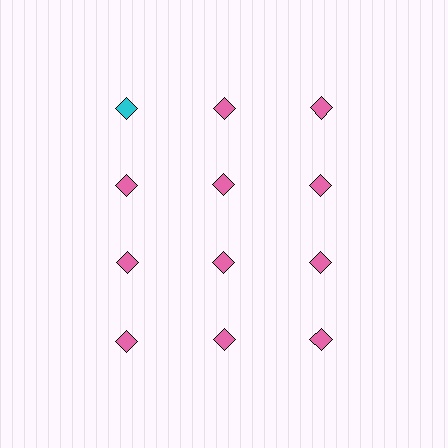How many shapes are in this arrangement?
There are 12 shapes arranged in a grid pattern.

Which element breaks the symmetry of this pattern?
The cyan diamond in the top row, leftmost column breaks the symmetry. All other shapes are pink diamonds.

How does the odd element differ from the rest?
It has a different color: cyan instead of pink.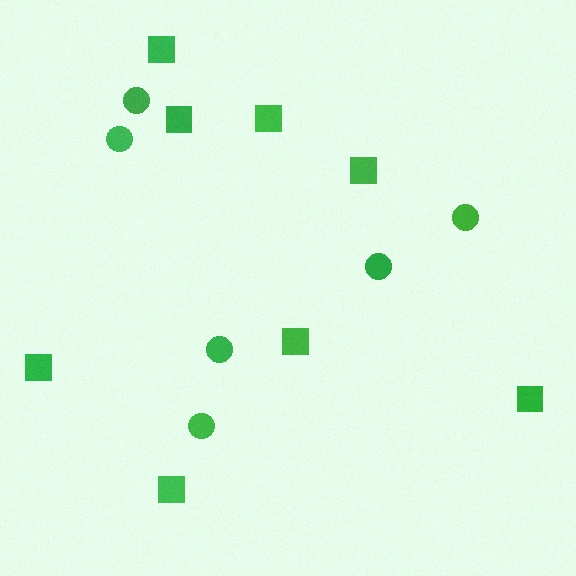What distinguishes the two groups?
There are 2 groups: one group of circles (6) and one group of squares (8).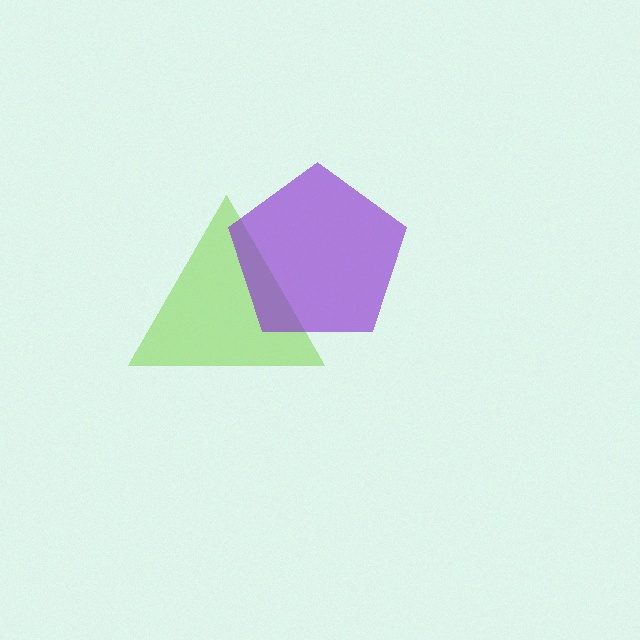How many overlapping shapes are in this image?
There are 2 overlapping shapes in the image.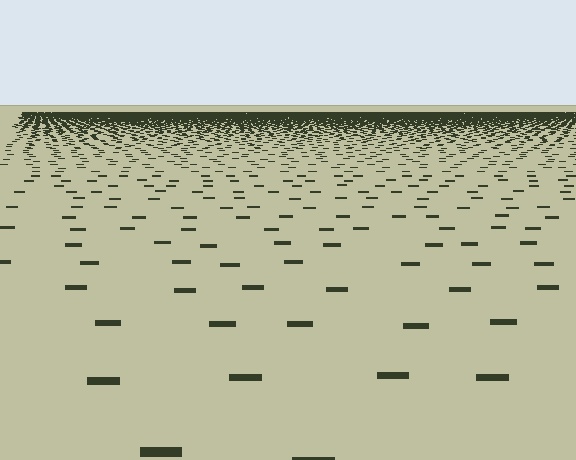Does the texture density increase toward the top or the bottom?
Density increases toward the top.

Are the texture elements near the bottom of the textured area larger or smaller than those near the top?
Larger. Near the bottom, elements are closer to the viewer and appear at a bigger on-screen size.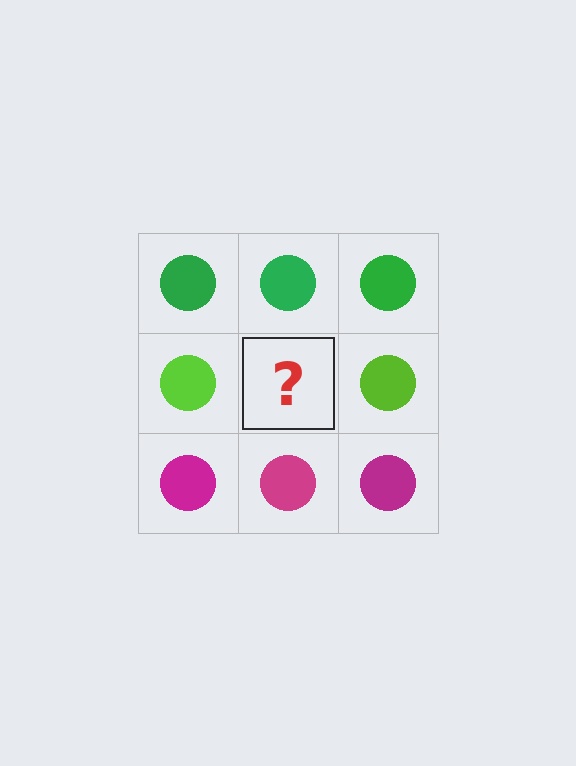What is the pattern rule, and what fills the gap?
The rule is that each row has a consistent color. The gap should be filled with a lime circle.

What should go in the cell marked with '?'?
The missing cell should contain a lime circle.